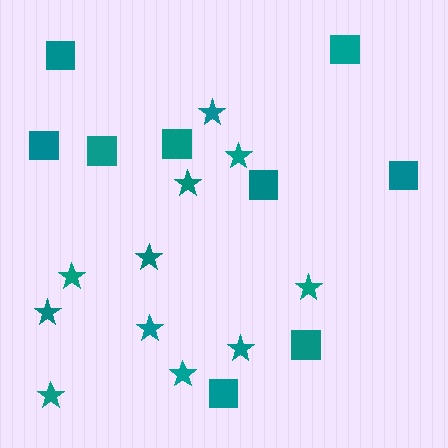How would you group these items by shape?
There are 2 groups: one group of stars (11) and one group of squares (9).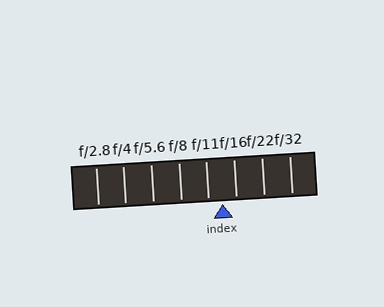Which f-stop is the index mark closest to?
The index mark is closest to f/11.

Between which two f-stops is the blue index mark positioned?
The index mark is between f/11 and f/16.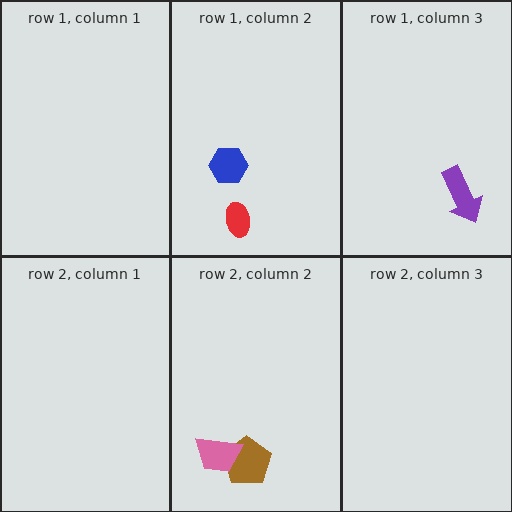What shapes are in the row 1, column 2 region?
The blue hexagon, the red ellipse.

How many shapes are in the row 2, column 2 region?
2.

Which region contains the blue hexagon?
The row 1, column 2 region.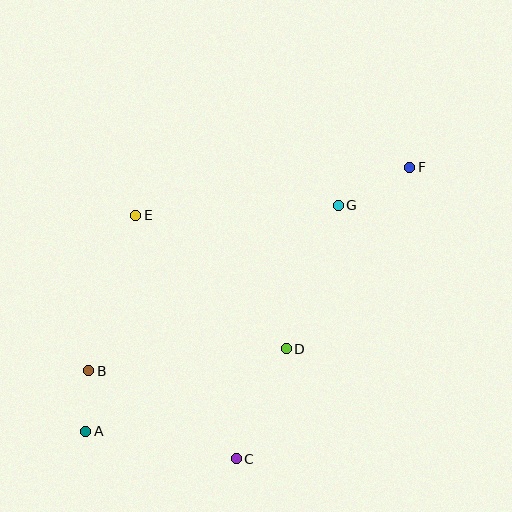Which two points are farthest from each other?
Points A and F are farthest from each other.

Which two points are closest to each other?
Points A and B are closest to each other.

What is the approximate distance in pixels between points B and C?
The distance between B and C is approximately 172 pixels.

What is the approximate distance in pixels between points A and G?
The distance between A and G is approximately 339 pixels.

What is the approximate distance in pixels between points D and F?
The distance between D and F is approximately 220 pixels.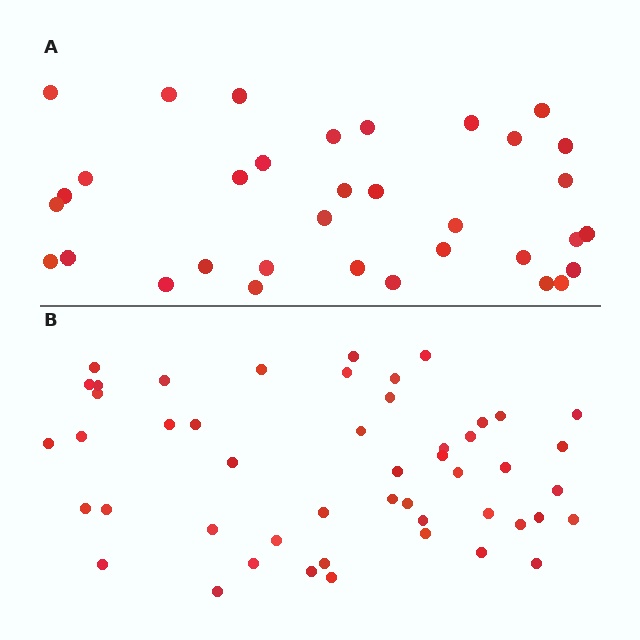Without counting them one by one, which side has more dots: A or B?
Region B (the bottom region) has more dots.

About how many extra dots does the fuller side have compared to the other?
Region B has approximately 15 more dots than region A.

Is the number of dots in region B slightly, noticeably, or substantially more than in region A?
Region B has noticeably more, but not dramatically so. The ratio is roughly 1.4 to 1.